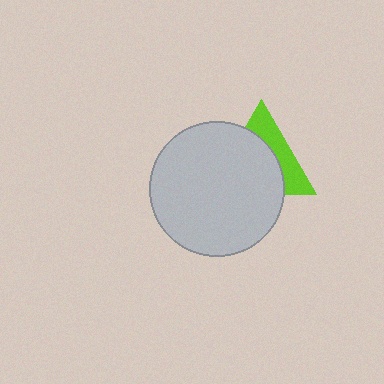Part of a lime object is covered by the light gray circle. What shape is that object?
It is a triangle.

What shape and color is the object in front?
The object in front is a light gray circle.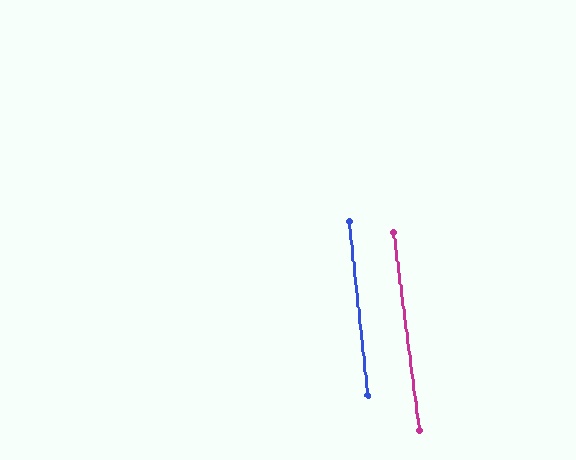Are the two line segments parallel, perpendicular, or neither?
Parallel — their directions differ by only 0.9°.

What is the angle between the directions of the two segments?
Approximately 1 degree.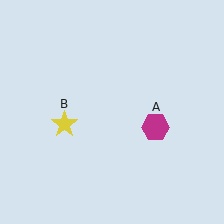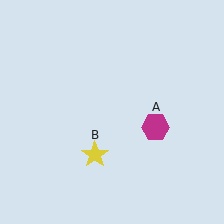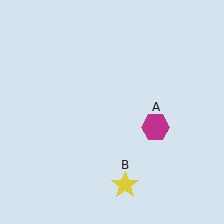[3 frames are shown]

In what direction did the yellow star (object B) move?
The yellow star (object B) moved down and to the right.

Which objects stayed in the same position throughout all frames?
Magenta hexagon (object A) remained stationary.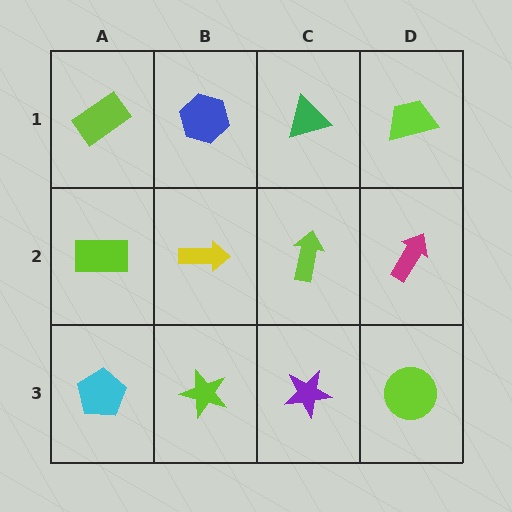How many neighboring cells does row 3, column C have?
3.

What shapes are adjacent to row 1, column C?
A lime arrow (row 2, column C), a blue hexagon (row 1, column B), a lime trapezoid (row 1, column D).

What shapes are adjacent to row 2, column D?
A lime trapezoid (row 1, column D), a lime circle (row 3, column D), a lime arrow (row 2, column C).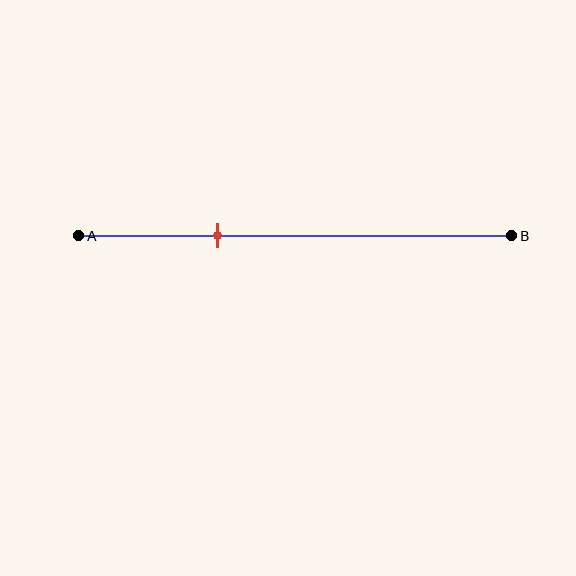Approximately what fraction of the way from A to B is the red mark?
The red mark is approximately 30% of the way from A to B.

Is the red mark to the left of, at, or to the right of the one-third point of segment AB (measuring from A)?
The red mark is approximately at the one-third point of segment AB.